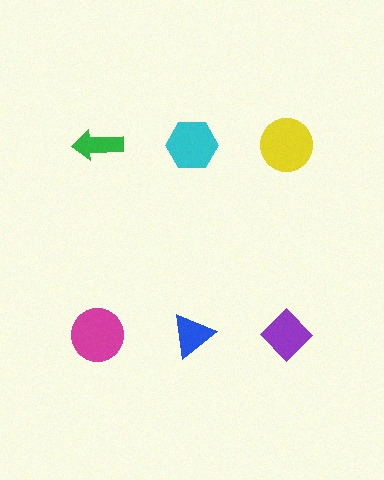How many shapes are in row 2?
3 shapes.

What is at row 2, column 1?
A magenta circle.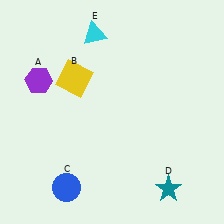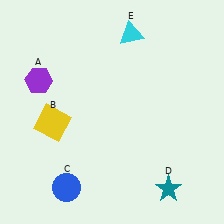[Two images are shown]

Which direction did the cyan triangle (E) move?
The cyan triangle (E) moved right.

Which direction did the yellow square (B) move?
The yellow square (B) moved down.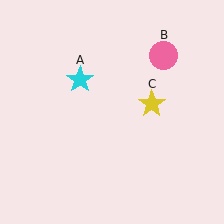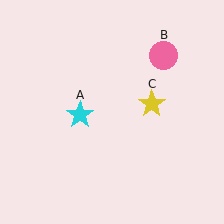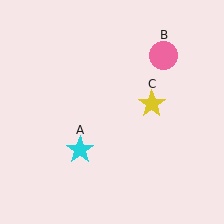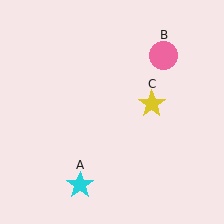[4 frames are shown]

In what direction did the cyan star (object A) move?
The cyan star (object A) moved down.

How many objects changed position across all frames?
1 object changed position: cyan star (object A).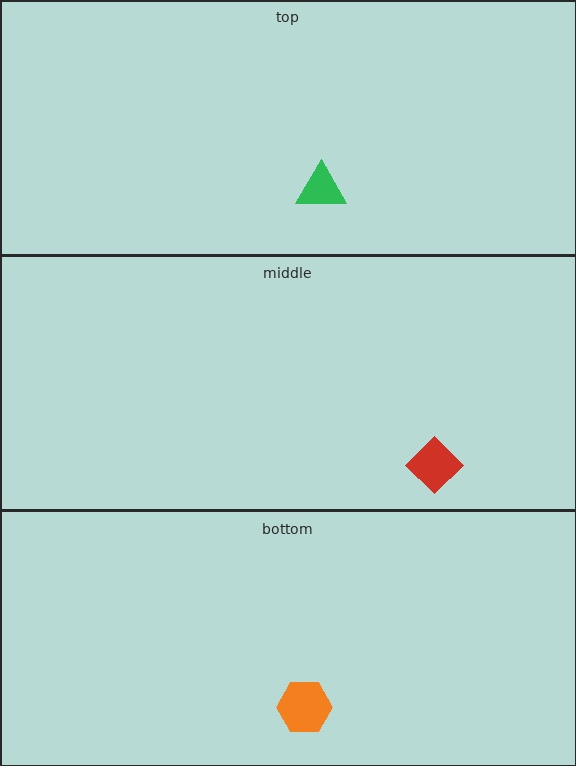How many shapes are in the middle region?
1.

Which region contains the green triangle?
The top region.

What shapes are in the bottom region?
The orange hexagon.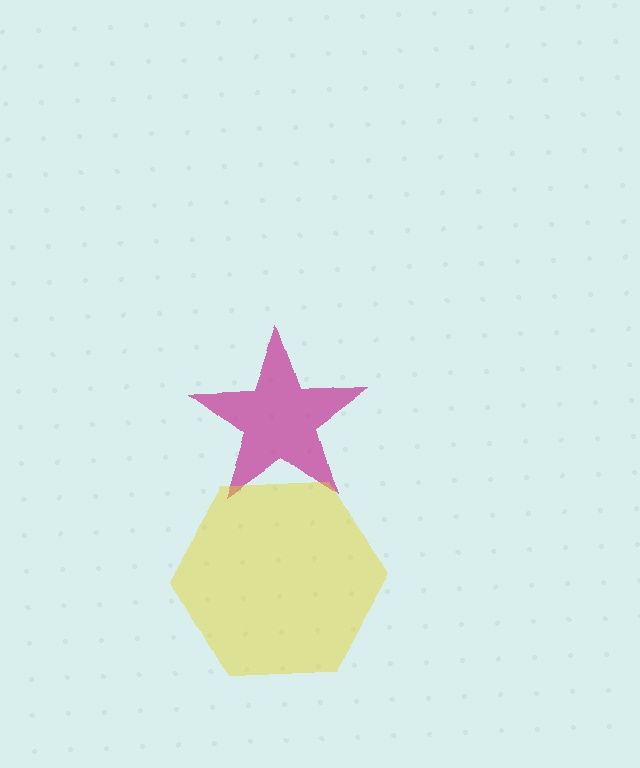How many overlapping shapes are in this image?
There are 2 overlapping shapes in the image.